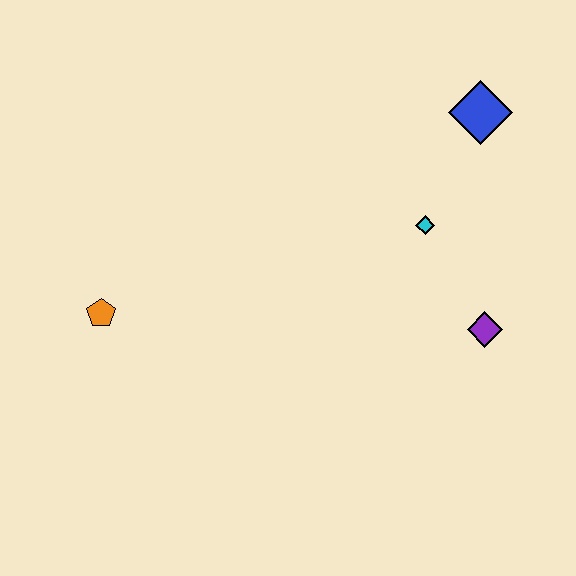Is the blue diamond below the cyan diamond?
No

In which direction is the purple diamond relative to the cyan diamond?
The purple diamond is below the cyan diamond.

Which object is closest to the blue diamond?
The cyan diamond is closest to the blue diamond.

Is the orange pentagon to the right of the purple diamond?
No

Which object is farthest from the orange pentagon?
The blue diamond is farthest from the orange pentagon.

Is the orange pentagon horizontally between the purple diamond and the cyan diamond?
No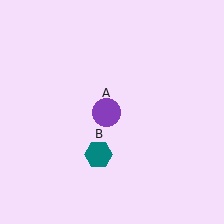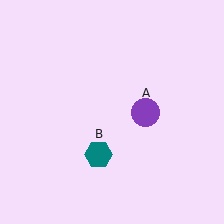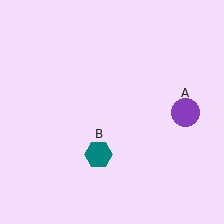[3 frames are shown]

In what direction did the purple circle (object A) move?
The purple circle (object A) moved right.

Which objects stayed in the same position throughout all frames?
Teal hexagon (object B) remained stationary.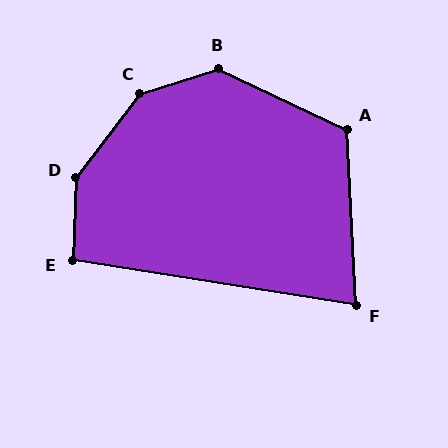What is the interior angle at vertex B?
Approximately 137 degrees (obtuse).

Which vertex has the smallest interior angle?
F, at approximately 78 degrees.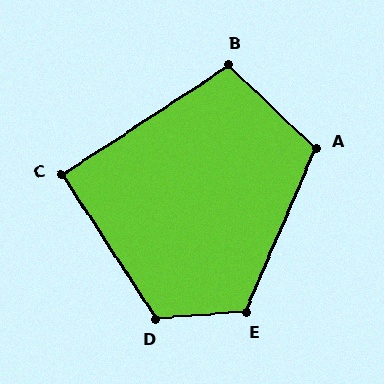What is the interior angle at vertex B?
Approximately 103 degrees (obtuse).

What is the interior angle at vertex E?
Approximately 117 degrees (obtuse).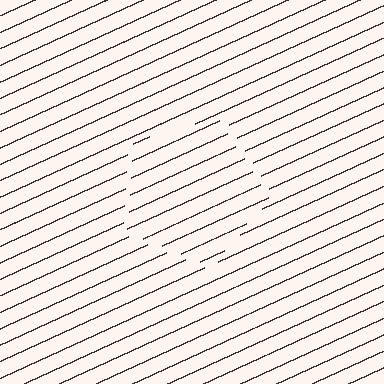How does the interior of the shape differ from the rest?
The interior of the shape contains the same grating, shifted by half a period — the contour is defined by the phase discontinuity where line-ends from the inner and outer gratings abut.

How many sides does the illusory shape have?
5 sides — the line-ends trace a pentagon.